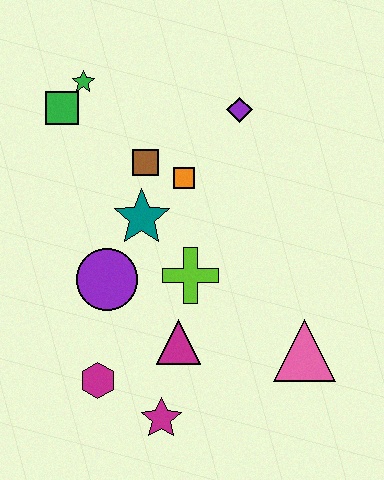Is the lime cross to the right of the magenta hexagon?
Yes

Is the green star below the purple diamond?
No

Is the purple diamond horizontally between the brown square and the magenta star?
No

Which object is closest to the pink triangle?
The magenta triangle is closest to the pink triangle.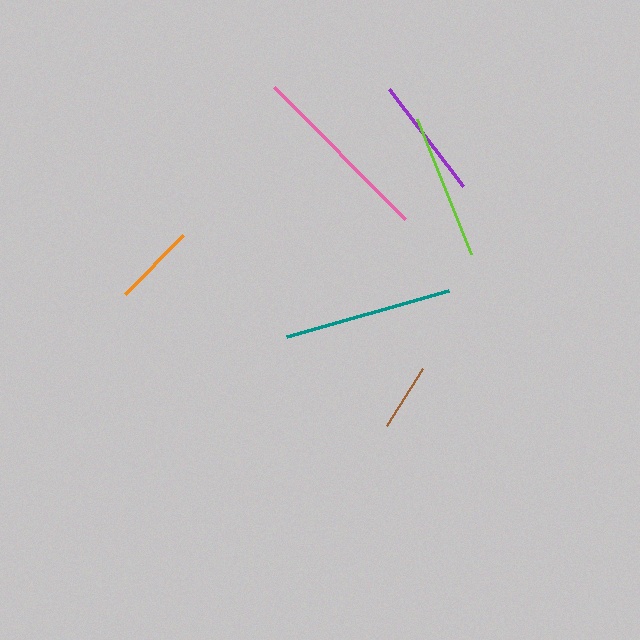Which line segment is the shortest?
The brown line is the shortest at approximately 67 pixels.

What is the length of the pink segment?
The pink segment is approximately 186 pixels long.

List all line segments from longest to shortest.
From longest to shortest: pink, teal, lime, purple, orange, brown.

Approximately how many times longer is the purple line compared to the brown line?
The purple line is approximately 1.8 times the length of the brown line.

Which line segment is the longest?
The pink line is the longest at approximately 186 pixels.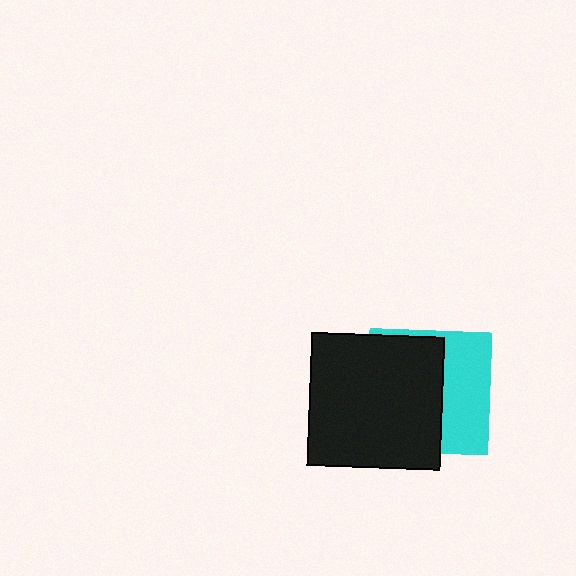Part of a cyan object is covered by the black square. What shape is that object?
It is a square.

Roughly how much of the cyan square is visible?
A small part of it is visible (roughly 41%).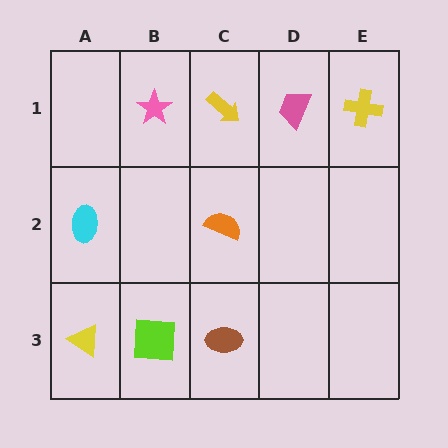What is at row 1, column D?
A pink trapezoid.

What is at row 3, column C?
A brown ellipse.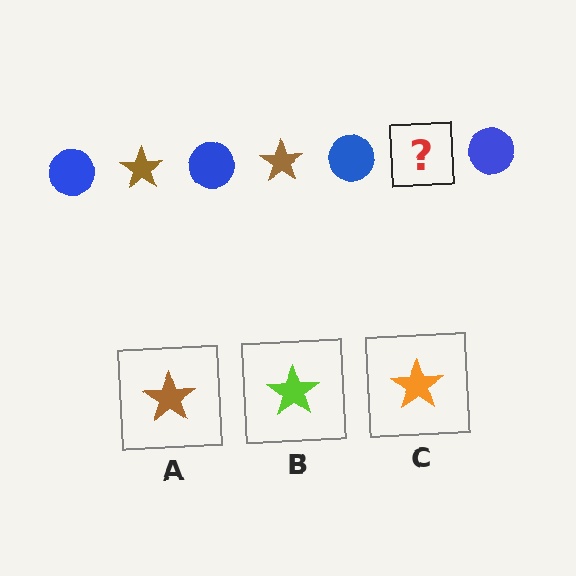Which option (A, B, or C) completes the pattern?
A.